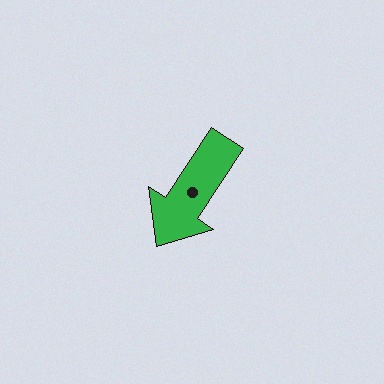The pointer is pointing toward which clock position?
Roughly 7 o'clock.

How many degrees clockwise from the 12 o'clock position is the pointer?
Approximately 213 degrees.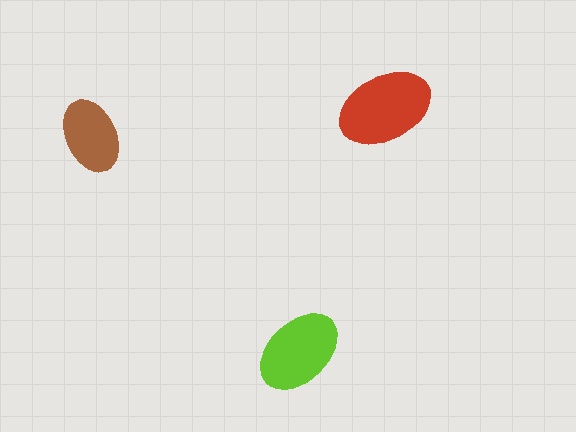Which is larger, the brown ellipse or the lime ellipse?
The lime one.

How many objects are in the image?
There are 3 objects in the image.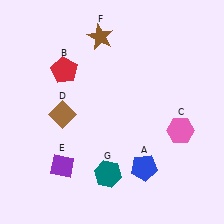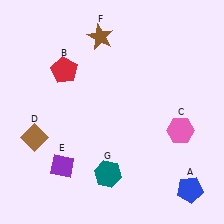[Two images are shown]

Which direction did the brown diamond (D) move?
The brown diamond (D) moved left.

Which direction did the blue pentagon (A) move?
The blue pentagon (A) moved right.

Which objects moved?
The objects that moved are: the blue pentagon (A), the brown diamond (D).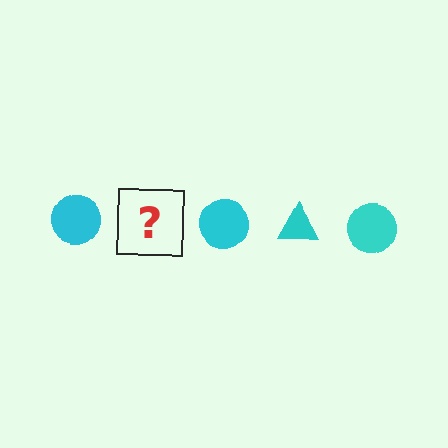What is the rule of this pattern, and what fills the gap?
The rule is that the pattern cycles through circle, triangle shapes in cyan. The gap should be filled with a cyan triangle.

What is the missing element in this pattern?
The missing element is a cyan triangle.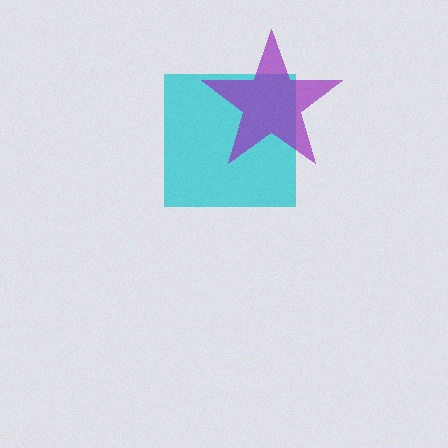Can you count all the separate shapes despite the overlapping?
Yes, there are 2 separate shapes.